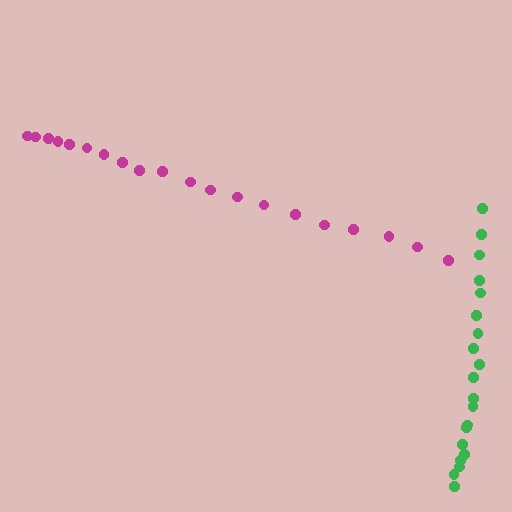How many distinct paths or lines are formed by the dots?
There are 2 distinct paths.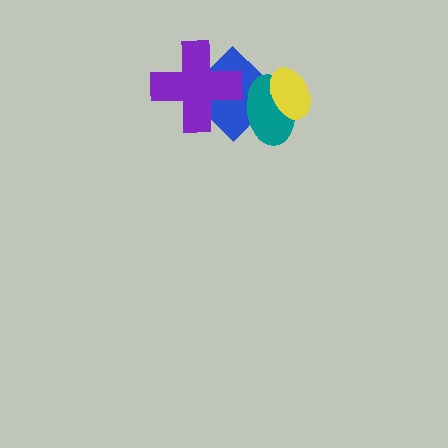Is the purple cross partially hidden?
No, no other shape covers it.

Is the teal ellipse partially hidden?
Yes, it is partially covered by another shape.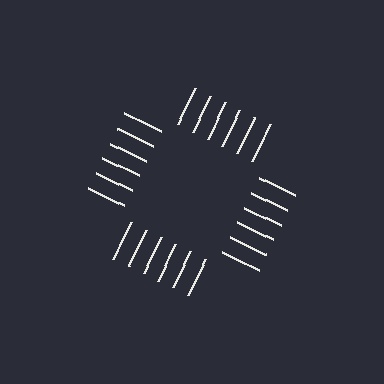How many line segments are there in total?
24 — 6 along each of the 4 edges.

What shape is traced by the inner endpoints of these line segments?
An illusory square — the line segments terminate on its edges but no continuous stroke is drawn.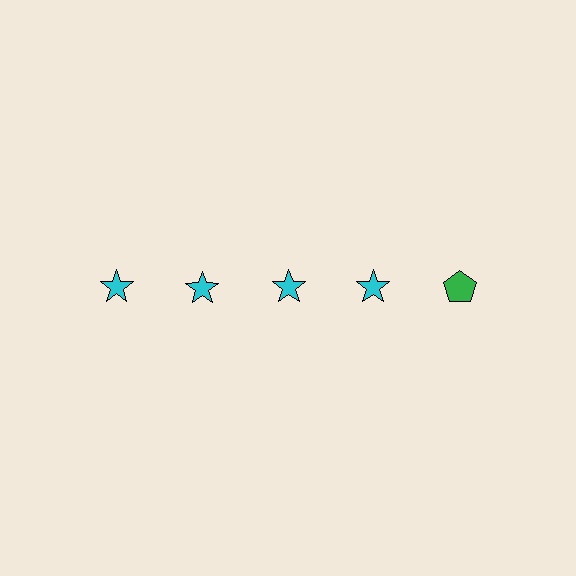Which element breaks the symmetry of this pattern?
The green pentagon in the top row, rightmost column breaks the symmetry. All other shapes are cyan stars.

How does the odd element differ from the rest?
It differs in both color (green instead of cyan) and shape (pentagon instead of star).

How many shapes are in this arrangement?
There are 5 shapes arranged in a grid pattern.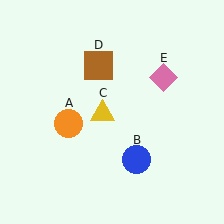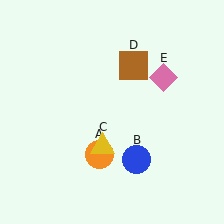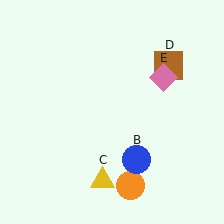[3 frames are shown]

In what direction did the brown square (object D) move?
The brown square (object D) moved right.